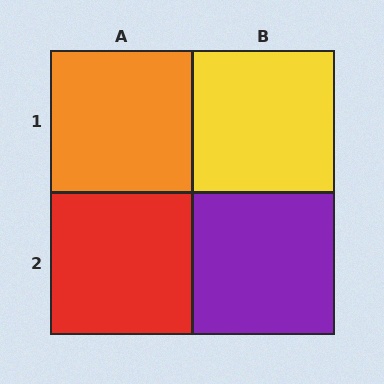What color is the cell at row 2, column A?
Red.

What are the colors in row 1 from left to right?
Orange, yellow.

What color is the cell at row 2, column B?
Purple.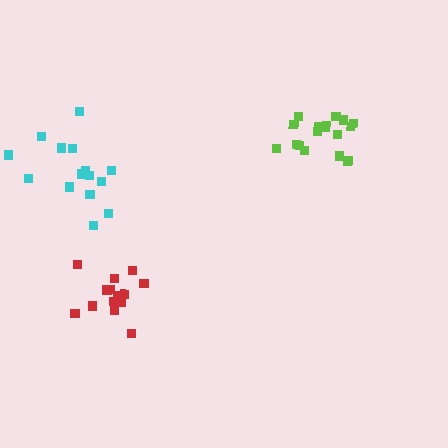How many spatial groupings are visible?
There are 3 spatial groupings.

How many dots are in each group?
Group 1: 15 dots, Group 2: 18 dots, Group 3: 15 dots (48 total).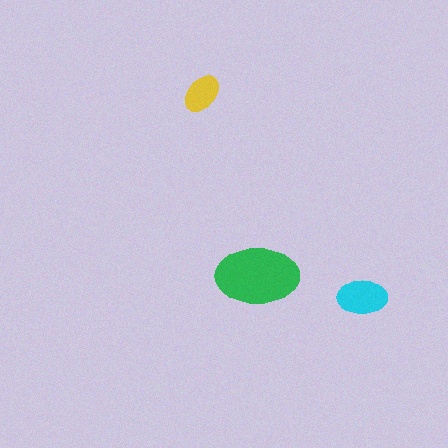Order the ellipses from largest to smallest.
the green one, the cyan one, the yellow one.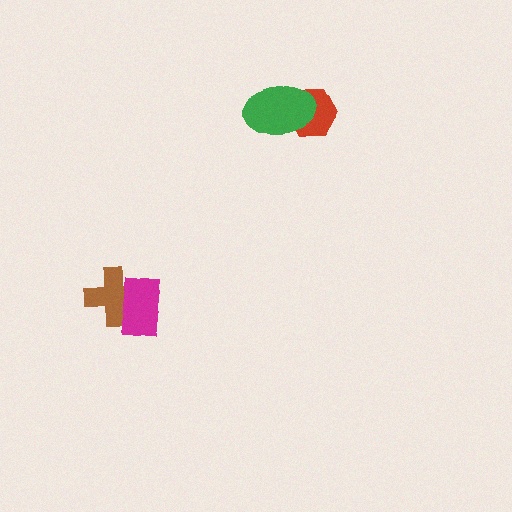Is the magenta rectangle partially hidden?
No, no other shape covers it.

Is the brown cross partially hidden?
Yes, it is partially covered by another shape.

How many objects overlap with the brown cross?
1 object overlaps with the brown cross.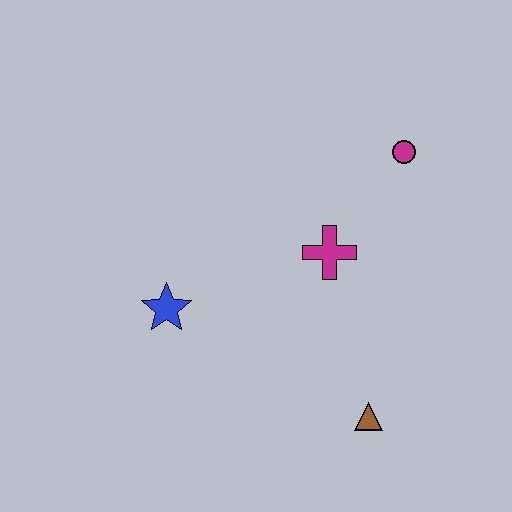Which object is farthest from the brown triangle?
The magenta circle is farthest from the brown triangle.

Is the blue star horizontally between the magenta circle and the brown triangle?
No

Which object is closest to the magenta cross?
The magenta circle is closest to the magenta cross.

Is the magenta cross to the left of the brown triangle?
Yes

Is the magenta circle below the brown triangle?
No